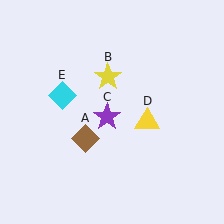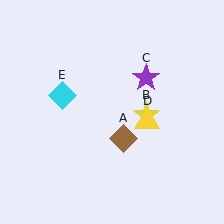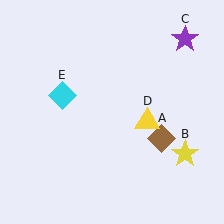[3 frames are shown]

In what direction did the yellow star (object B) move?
The yellow star (object B) moved down and to the right.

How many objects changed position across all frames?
3 objects changed position: brown diamond (object A), yellow star (object B), purple star (object C).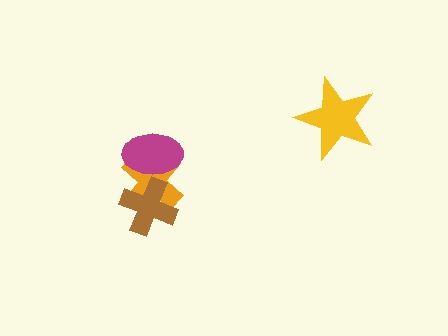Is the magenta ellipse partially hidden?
Yes, it is partially covered by another shape.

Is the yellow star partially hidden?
No, no other shape covers it.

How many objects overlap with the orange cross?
2 objects overlap with the orange cross.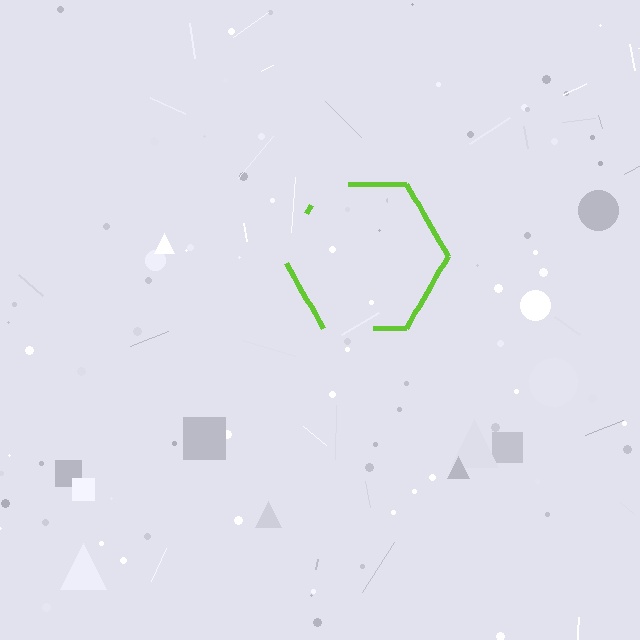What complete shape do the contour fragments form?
The contour fragments form a hexagon.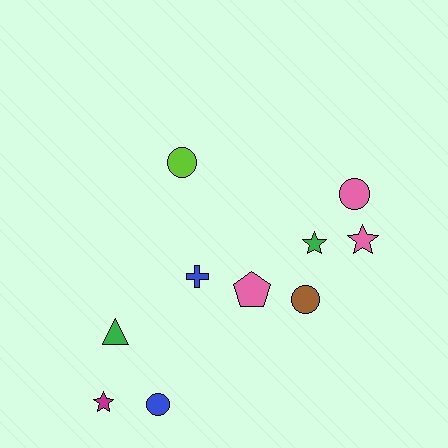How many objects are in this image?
There are 10 objects.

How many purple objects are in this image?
There are no purple objects.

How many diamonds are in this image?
There are no diamonds.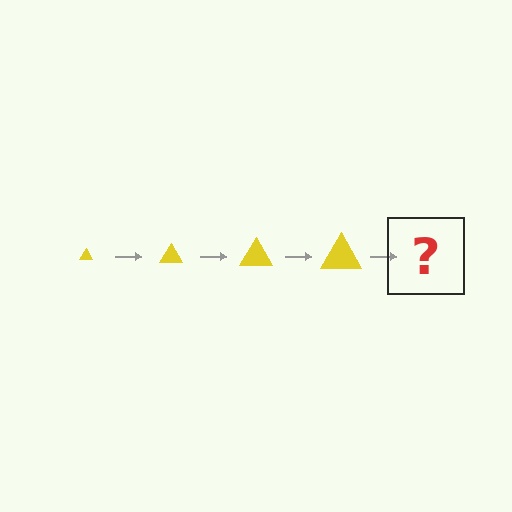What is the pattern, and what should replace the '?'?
The pattern is that the triangle gets progressively larger each step. The '?' should be a yellow triangle, larger than the previous one.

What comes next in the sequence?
The next element should be a yellow triangle, larger than the previous one.